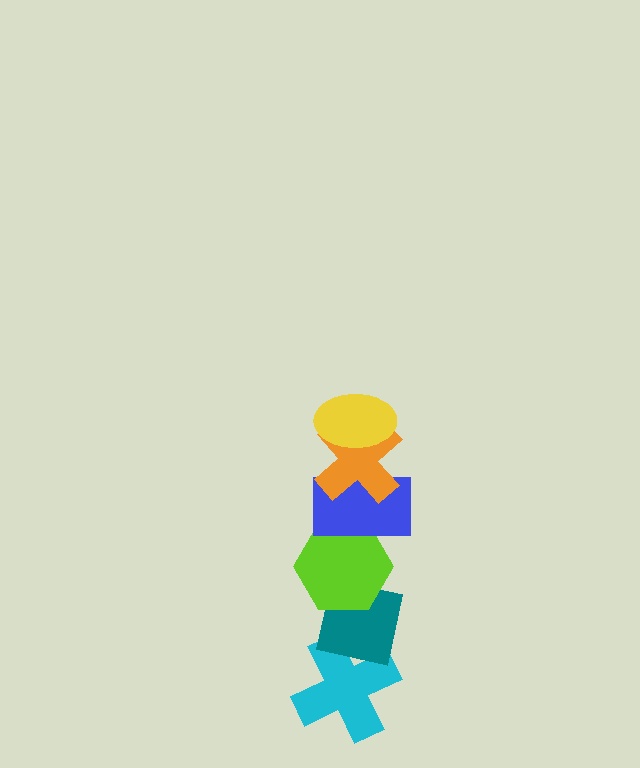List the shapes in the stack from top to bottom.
From top to bottom: the yellow ellipse, the orange cross, the blue rectangle, the lime hexagon, the teal square, the cyan cross.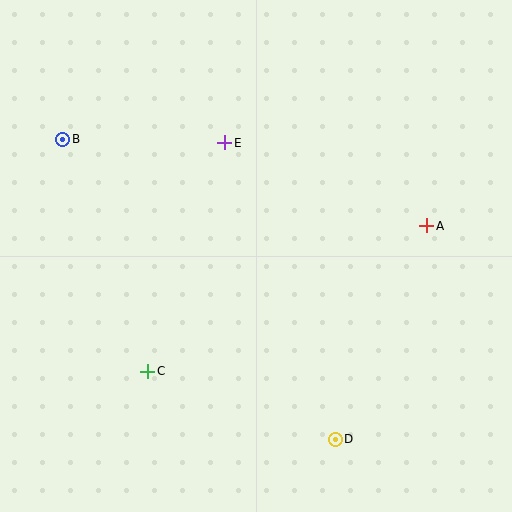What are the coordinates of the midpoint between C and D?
The midpoint between C and D is at (242, 405).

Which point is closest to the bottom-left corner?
Point C is closest to the bottom-left corner.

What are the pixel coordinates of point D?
Point D is at (335, 439).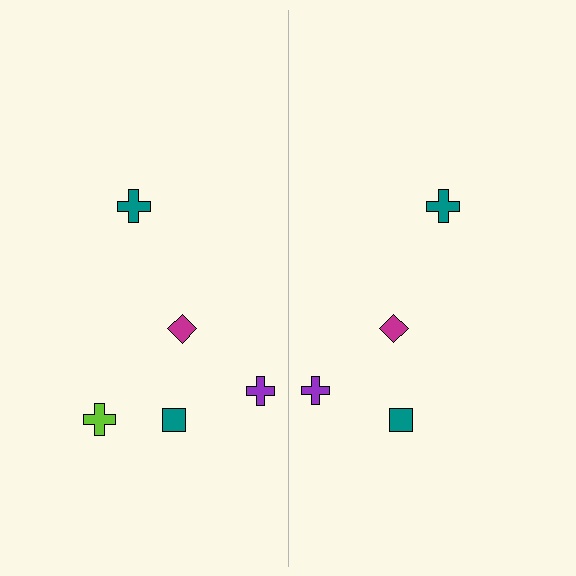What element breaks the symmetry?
A lime cross is missing from the right side.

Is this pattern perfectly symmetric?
No, the pattern is not perfectly symmetric. A lime cross is missing from the right side.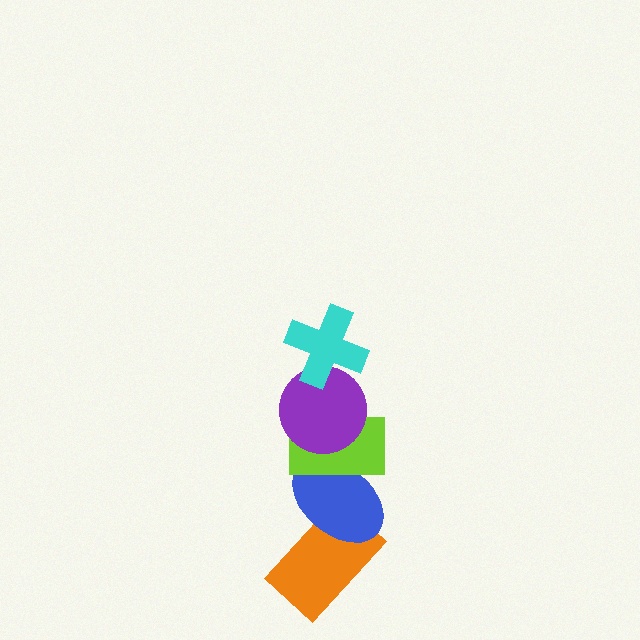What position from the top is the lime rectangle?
The lime rectangle is 3rd from the top.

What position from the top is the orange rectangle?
The orange rectangle is 5th from the top.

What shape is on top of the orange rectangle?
The blue ellipse is on top of the orange rectangle.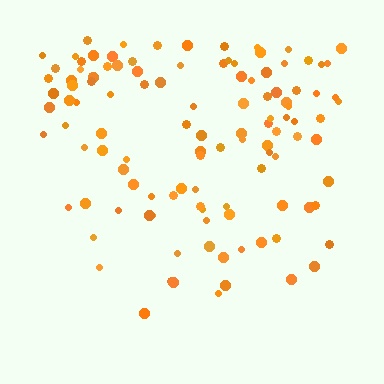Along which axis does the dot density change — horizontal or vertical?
Vertical.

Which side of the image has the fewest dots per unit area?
The bottom.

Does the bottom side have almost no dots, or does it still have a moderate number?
Still a moderate number, just noticeably fewer than the top.